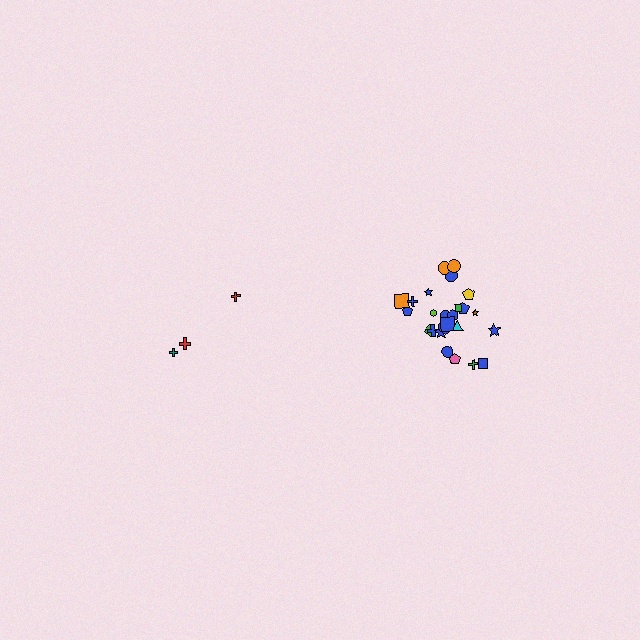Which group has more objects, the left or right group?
The right group.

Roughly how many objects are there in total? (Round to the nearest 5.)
Roughly 30 objects in total.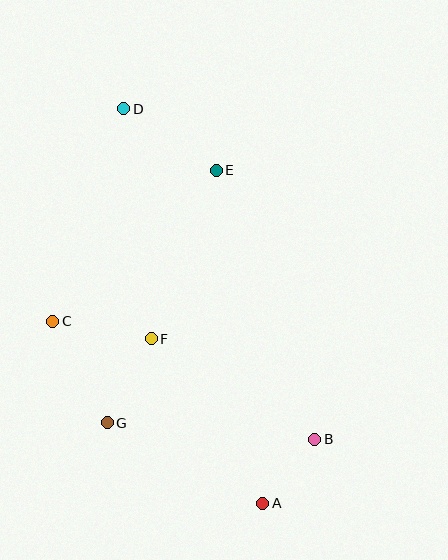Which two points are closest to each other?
Points A and B are closest to each other.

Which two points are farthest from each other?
Points A and D are farthest from each other.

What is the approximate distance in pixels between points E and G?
The distance between E and G is approximately 275 pixels.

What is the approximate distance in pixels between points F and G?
The distance between F and G is approximately 95 pixels.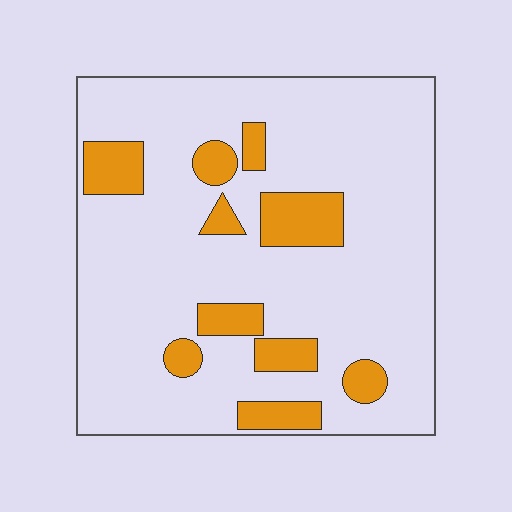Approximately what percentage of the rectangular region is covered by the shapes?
Approximately 15%.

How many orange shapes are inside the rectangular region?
10.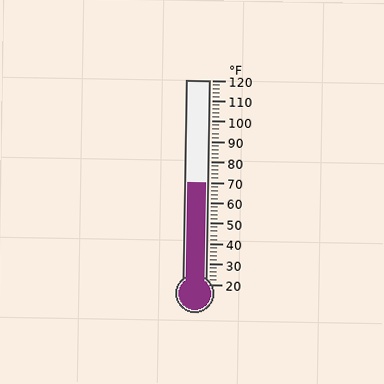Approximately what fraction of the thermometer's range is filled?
The thermometer is filled to approximately 50% of its range.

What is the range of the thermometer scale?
The thermometer scale ranges from 20°F to 120°F.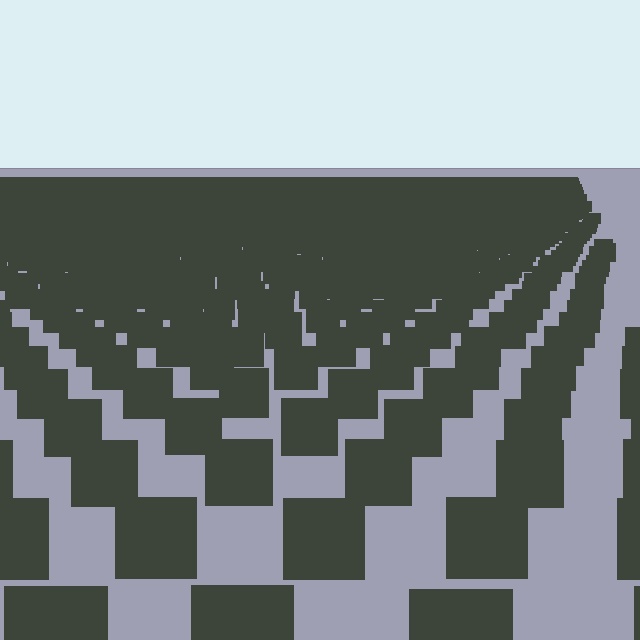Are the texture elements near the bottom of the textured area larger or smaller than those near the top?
Larger. Near the bottom, elements are closer to the viewer and appear at a bigger on-screen size.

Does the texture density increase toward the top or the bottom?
Density increases toward the top.